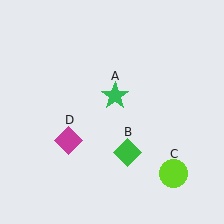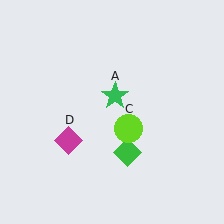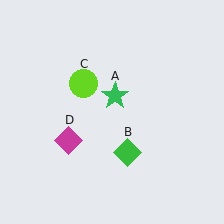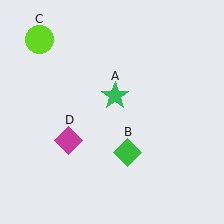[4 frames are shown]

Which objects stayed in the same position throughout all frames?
Green star (object A) and green diamond (object B) and magenta diamond (object D) remained stationary.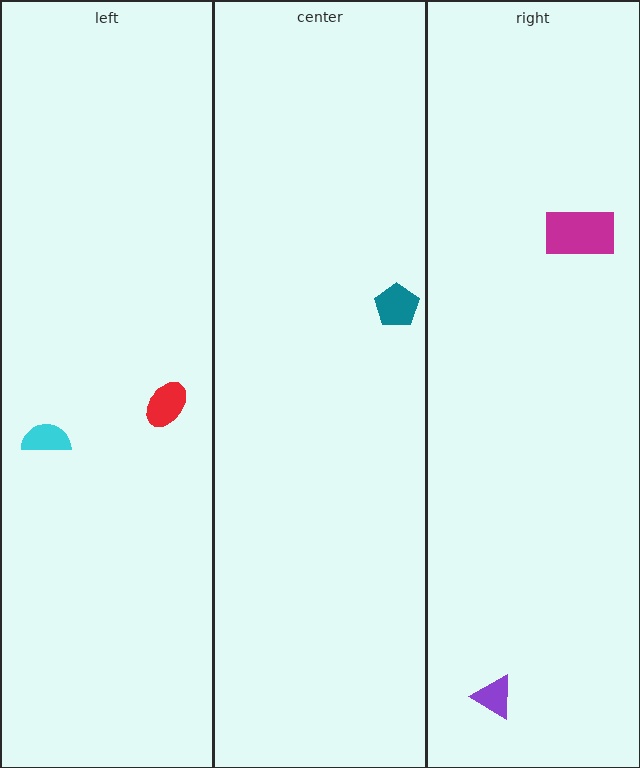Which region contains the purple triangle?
The right region.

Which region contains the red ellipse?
The left region.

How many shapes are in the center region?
1.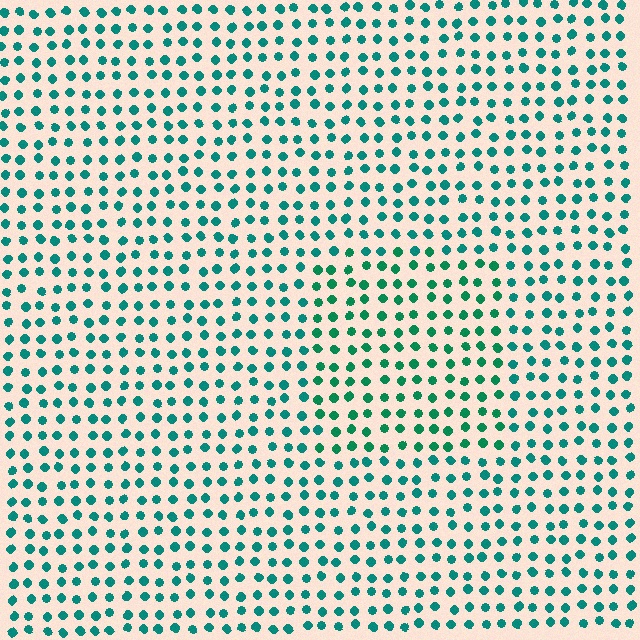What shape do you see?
I see a rectangle.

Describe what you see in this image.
The image is filled with small teal elements in a uniform arrangement. A rectangle-shaped region is visible where the elements are tinted to a slightly different hue, forming a subtle color boundary.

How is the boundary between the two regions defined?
The boundary is defined purely by a slight shift in hue (about 20 degrees). Spacing, size, and orientation are identical on both sides.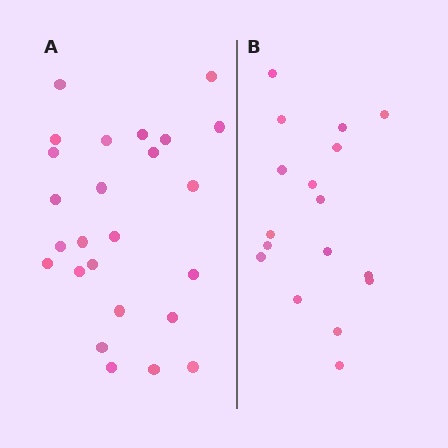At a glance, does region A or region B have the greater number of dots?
Region A (the left region) has more dots.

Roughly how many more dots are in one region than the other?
Region A has roughly 8 or so more dots than region B.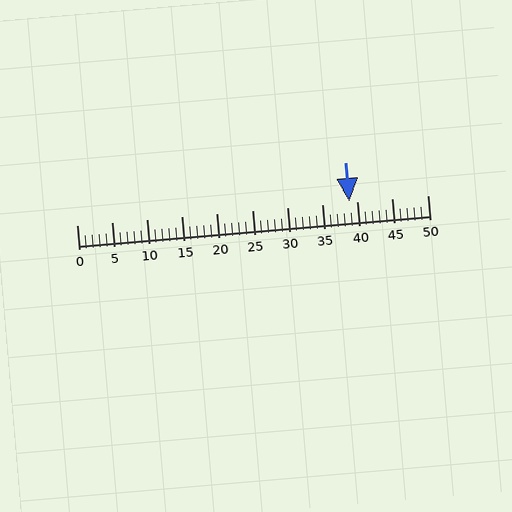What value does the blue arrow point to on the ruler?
The blue arrow points to approximately 39.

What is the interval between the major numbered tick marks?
The major tick marks are spaced 5 units apart.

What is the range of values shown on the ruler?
The ruler shows values from 0 to 50.